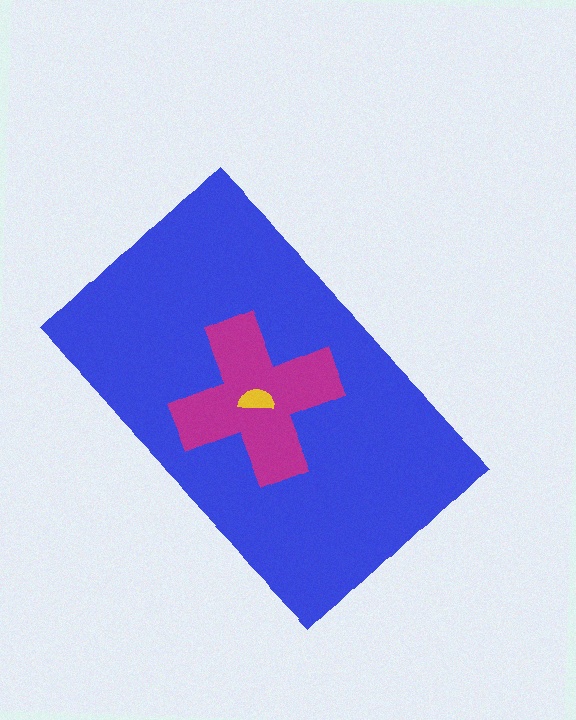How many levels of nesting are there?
3.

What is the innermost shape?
The yellow semicircle.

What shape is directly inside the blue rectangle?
The magenta cross.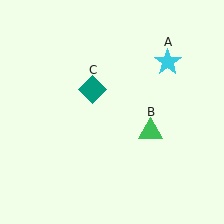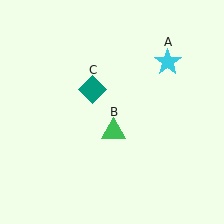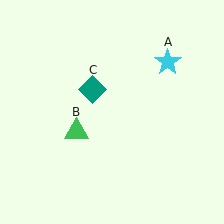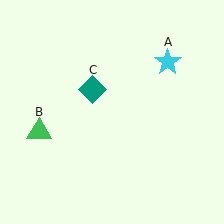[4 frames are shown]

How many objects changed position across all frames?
1 object changed position: green triangle (object B).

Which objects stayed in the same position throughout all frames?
Cyan star (object A) and teal diamond (object C) remained stationary.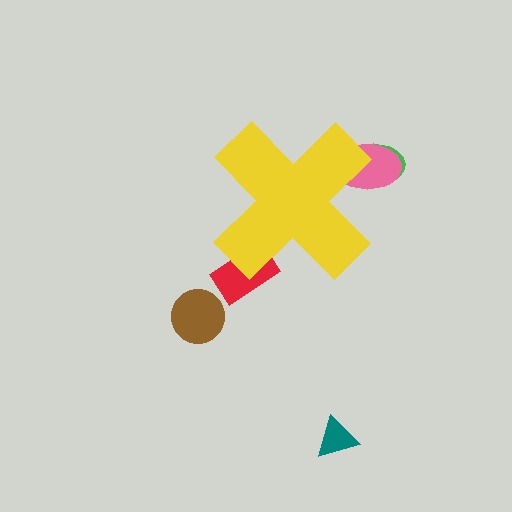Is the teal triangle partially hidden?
No, the teal triangle is fully visible.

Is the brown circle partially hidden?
No, the brown circle is fully visible.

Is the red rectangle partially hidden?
Yes, the red rectangle is partially hidden behind the yellow cross.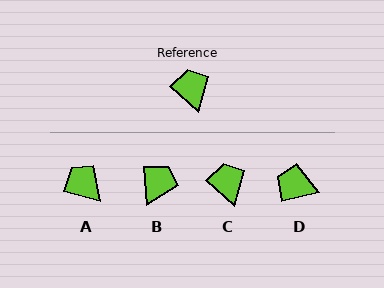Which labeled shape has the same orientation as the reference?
C.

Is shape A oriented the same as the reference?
No, it is off by about 27 degrees.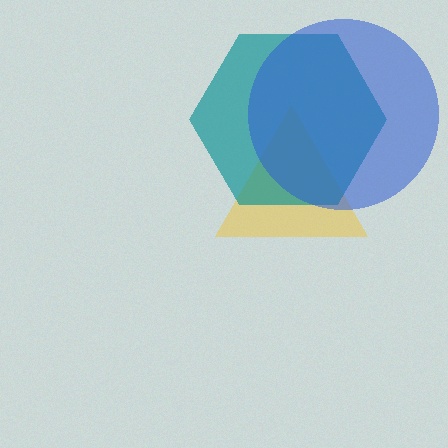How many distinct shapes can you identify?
There are 3 distinct shapes: a yellow triangle, a teal hexagon, a blue circle.